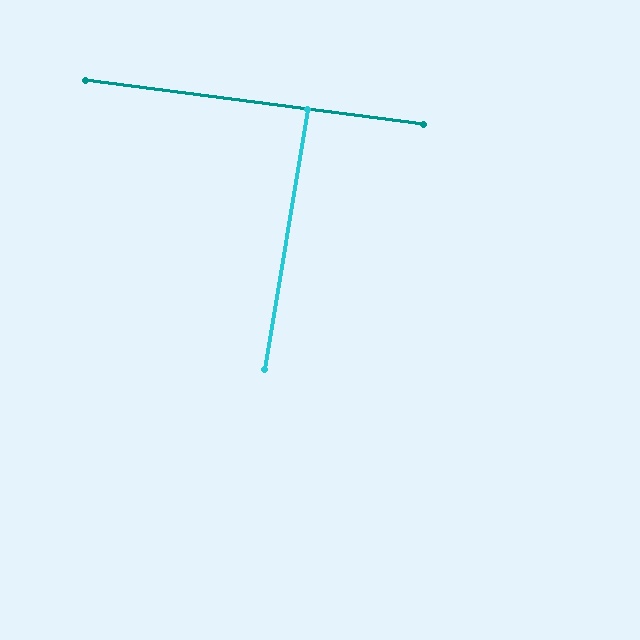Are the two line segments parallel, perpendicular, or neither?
Perpendicular — they meet at approximately 88°.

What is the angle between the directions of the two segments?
Approximately 88 degrees.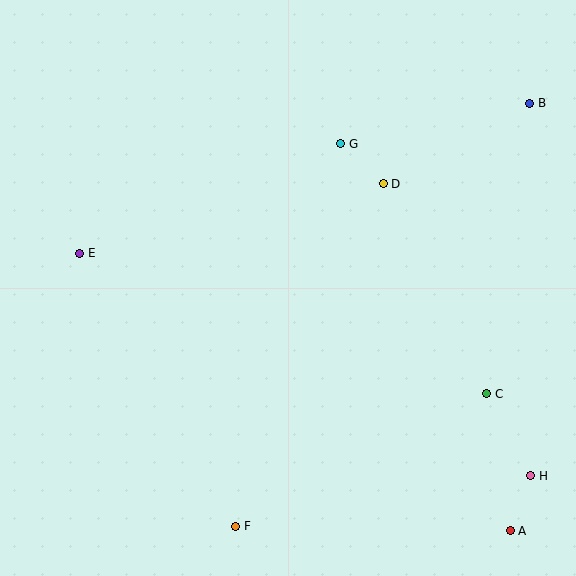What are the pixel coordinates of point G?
Point G is at (341, 144).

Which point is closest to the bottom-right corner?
Point A is closest to the bottom-right corner.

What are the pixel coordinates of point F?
Point F is at (236, 526).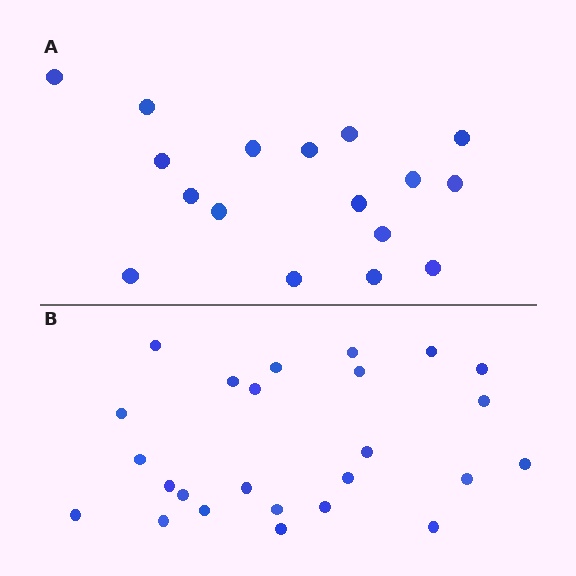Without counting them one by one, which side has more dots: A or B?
Region B (the bottom region) has more dots.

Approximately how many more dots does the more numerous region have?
Region B has roughly 8 or so more dots than region A.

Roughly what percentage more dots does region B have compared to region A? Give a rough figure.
About 45% more.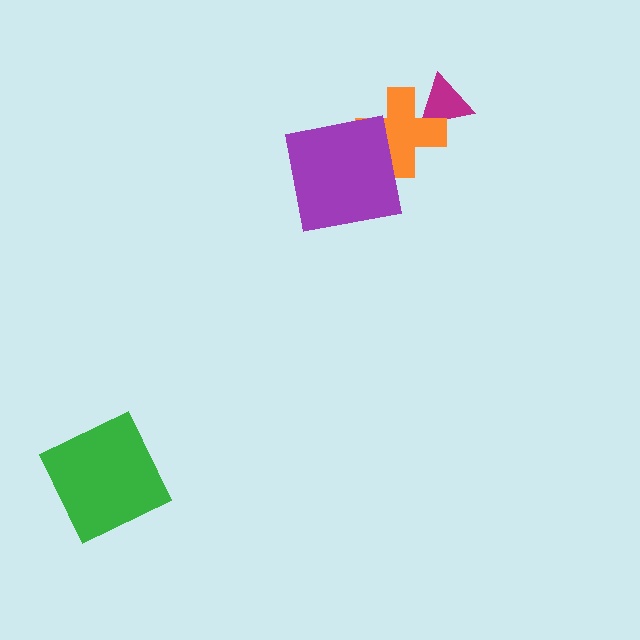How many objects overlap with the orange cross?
2 objects overlap with the orange cross.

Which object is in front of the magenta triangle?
The orange cross is in front of the magenta triangle.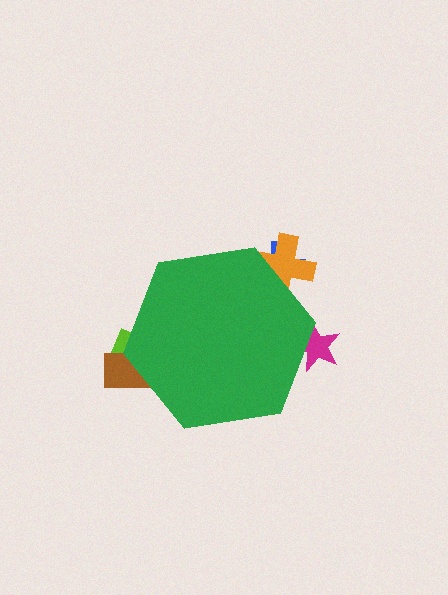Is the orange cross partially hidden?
Yes, the orange cross is partially hidden behind the green hexagon.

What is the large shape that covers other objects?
A green hexagon.